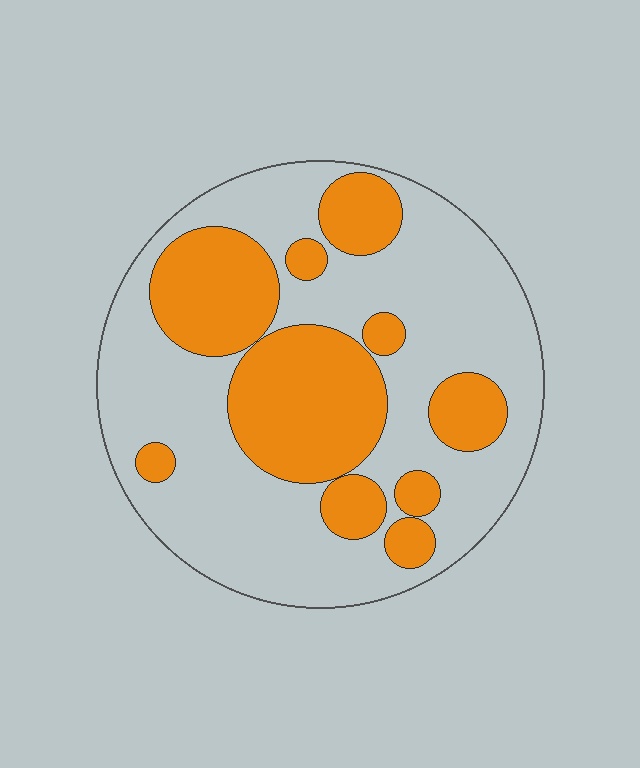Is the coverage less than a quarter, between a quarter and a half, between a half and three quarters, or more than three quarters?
Between a quarter and a half.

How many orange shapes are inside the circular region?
10.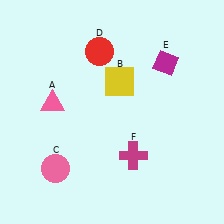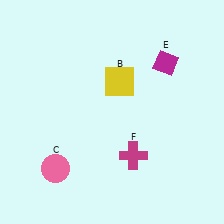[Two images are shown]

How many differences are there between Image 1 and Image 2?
There are 2 differences between the two images.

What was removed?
The red circle (D), the pink triangle (A) were removed in Image 2.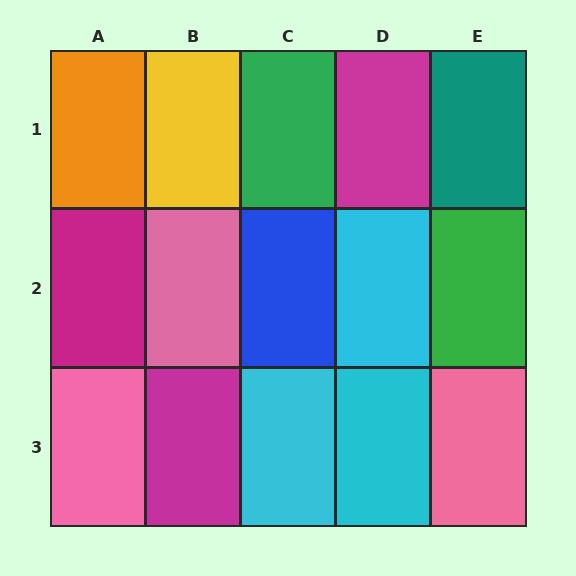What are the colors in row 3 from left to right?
Pink, magenta, cyan, cyan, pink.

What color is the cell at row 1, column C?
Green.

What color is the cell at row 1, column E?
Teal.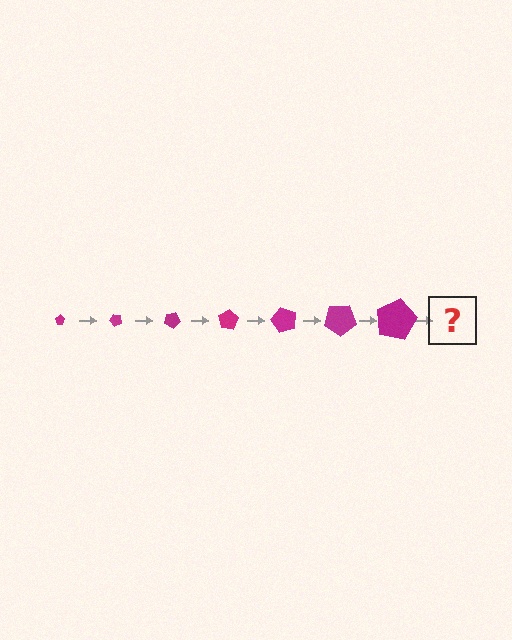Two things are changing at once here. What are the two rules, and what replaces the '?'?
The two rules are that the pentagon grows larger each step and it rotates 50 degrees each step. The '?' should be a pentagon, larger than the previous one and rotated 350 degrees from the start.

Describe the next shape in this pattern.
It should be a pentagon, larger than the previous one and rotated 350 degrees from the start.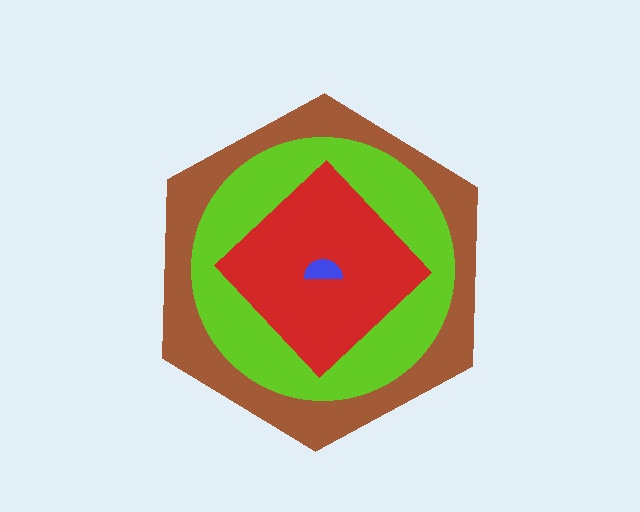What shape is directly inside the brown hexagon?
The lime circle.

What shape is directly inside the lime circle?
The red diamond.